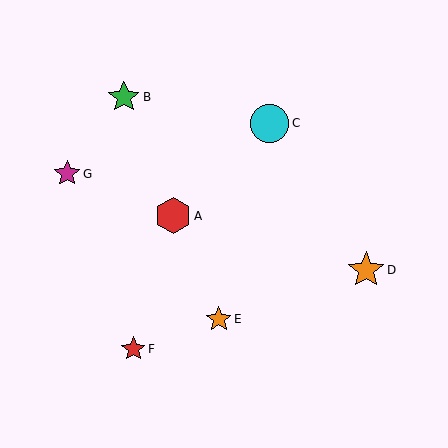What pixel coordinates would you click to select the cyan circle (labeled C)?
Click at (270, 123) to select the cyan circle C.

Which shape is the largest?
The cyan circle (labeled C) is the largest.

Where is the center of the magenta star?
The center of the magenta star is at (67, 174).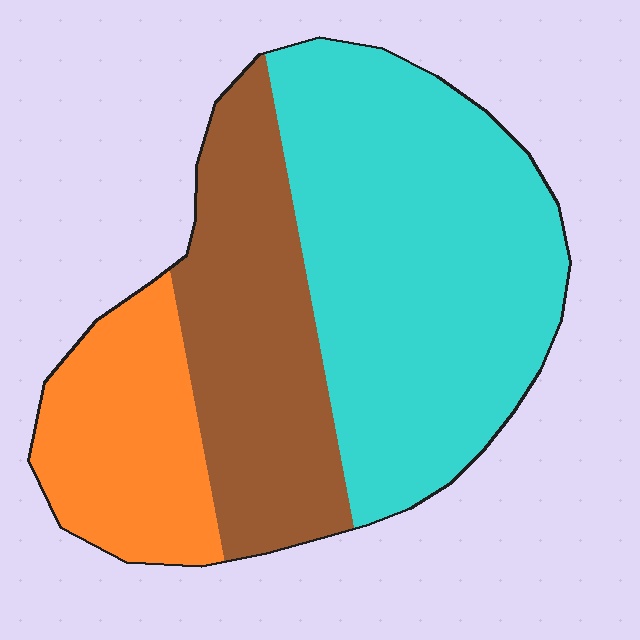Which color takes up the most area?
Cyan, at roughly 50%.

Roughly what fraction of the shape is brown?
Brown takes up about one quarter (1/4) of the shape.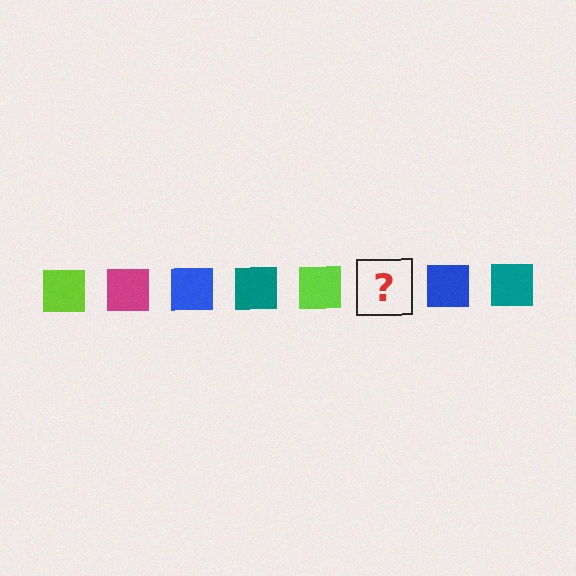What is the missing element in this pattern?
The missing element is a magenta square.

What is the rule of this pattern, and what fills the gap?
The rule is that the pattern cycles through lime, magenta, blue, teal squares. The gap should be filled with a magenta square.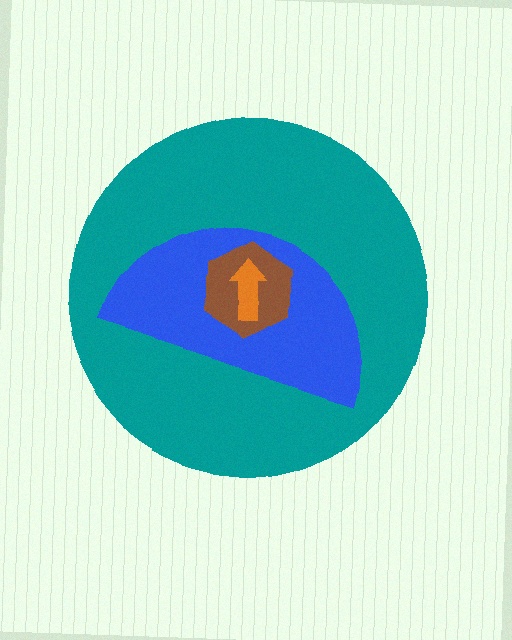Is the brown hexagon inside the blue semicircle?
Yes.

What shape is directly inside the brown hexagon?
The orange arrow.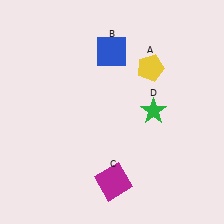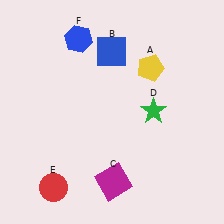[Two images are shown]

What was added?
A red circle (E), a blue hexagon (F) were added in Image 2.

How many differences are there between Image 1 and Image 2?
There are 2 differences between the two images.